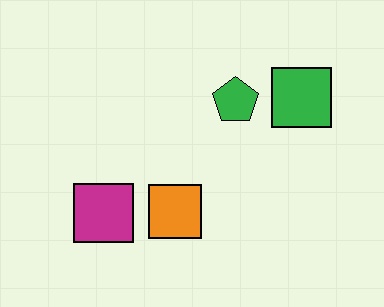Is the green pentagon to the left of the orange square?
No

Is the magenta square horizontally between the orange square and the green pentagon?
No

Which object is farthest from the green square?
The magenta square is farthest from the green square.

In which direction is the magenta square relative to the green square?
The magenta square is to the left of the green square.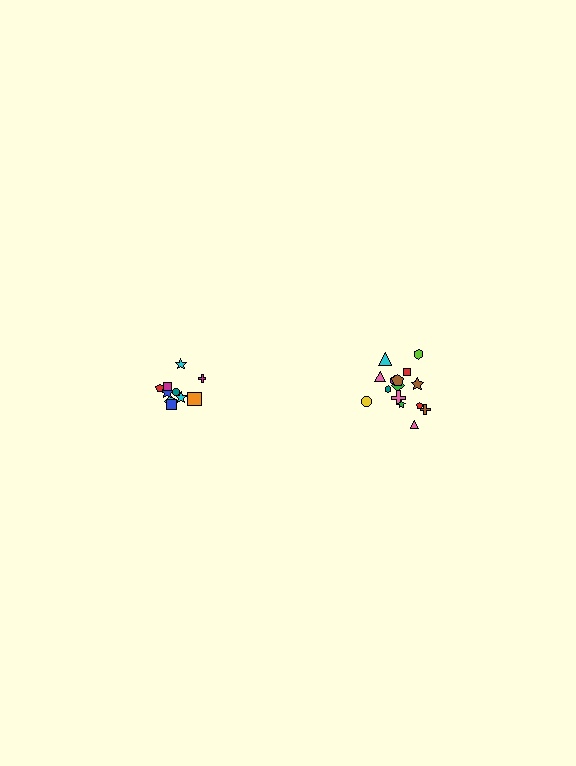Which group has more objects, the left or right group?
The right group.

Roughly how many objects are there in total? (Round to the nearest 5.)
Roughly 25 objects in total.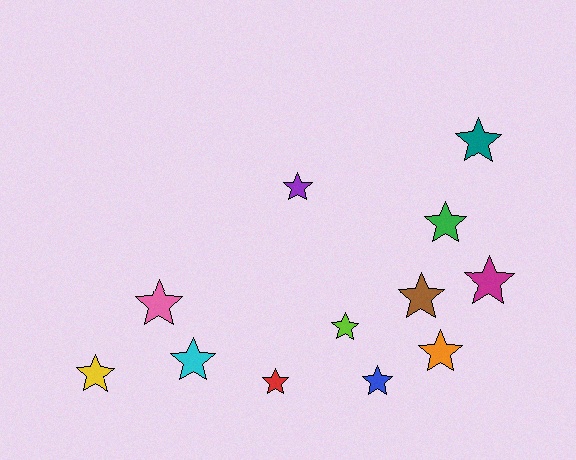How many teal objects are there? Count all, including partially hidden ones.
There is 1 teal object.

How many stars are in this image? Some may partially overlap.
There are 12 stars.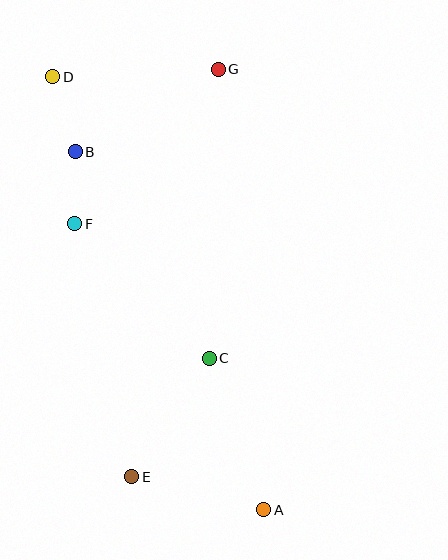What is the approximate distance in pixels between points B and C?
The distance between B and C is approximately 246 pixels.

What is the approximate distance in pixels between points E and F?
The distance between E and F is approximately 259 pixels.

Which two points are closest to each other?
Points B and F are closest to each other.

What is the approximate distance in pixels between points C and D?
The distance between C and D is approximately 322 pixels.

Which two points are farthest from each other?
Points A and D are farthest from each other.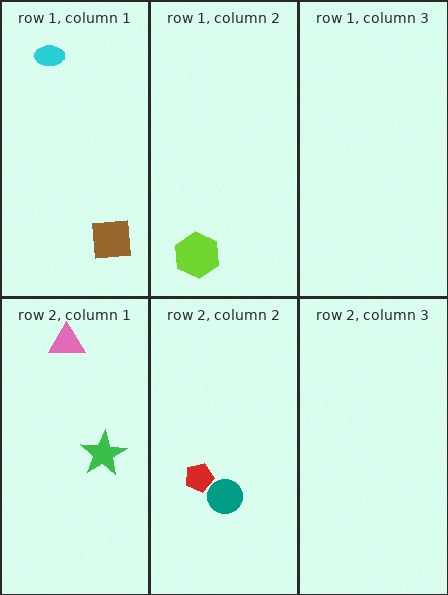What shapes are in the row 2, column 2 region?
The teal circle, the red pentagon.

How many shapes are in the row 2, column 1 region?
2.